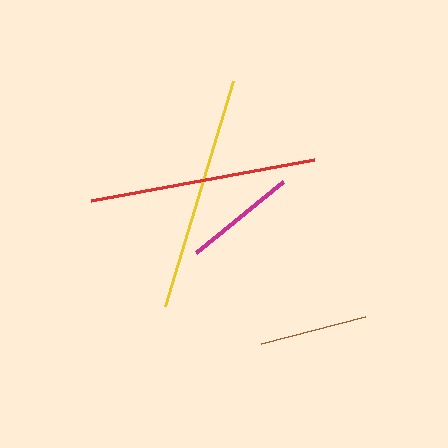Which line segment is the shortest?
The brown line is the shortest at approximately 107 pixels.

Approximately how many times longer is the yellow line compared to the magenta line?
The yellow line is approximately 2.1 times the length of the magenta line.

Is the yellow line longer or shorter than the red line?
The yellow line is longer than the red line.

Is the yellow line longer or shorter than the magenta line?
The yellow line is longer than the magenta line.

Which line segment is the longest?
The yellow line is the longest at approximately 235 pixels.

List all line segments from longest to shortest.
From longest to shortest: yellow, red, magenta, brown.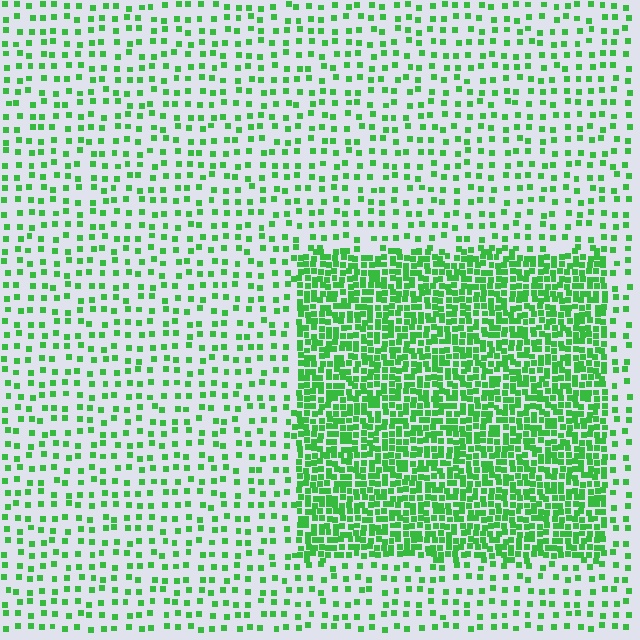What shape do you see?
I see a rectangle.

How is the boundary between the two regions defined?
The boundary is defined by a change in element density (approximately 3.0x ratio). All elements are the same color, size, and shape.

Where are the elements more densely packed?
The elements are more densely packed inside the rectangle boundary.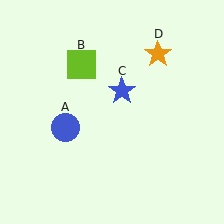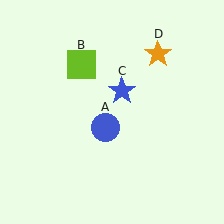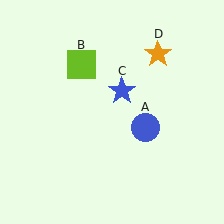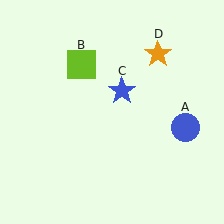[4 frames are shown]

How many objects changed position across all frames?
1 object changed position: blue circle (object A).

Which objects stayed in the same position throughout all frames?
Lime square (object B) and blue star (object C) and orange star (object D) remained stationary.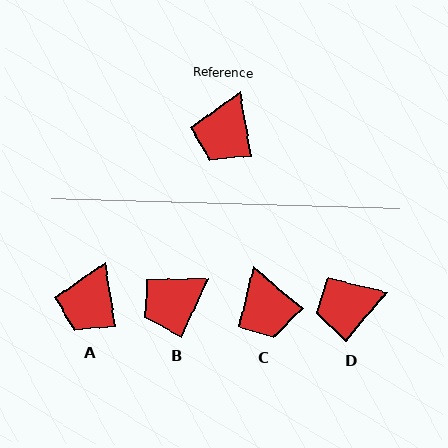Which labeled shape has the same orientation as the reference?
A.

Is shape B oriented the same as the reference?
No, it is off by about 34 degrees.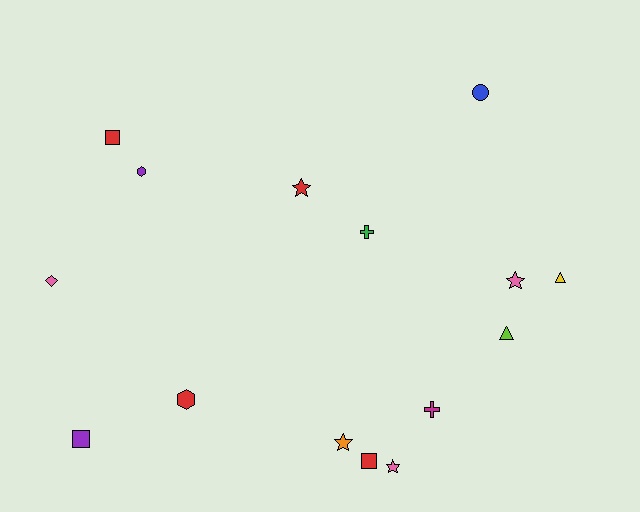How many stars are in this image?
There are 4 stars.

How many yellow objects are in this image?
There is 1 yellow object.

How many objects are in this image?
There are 15 objects.